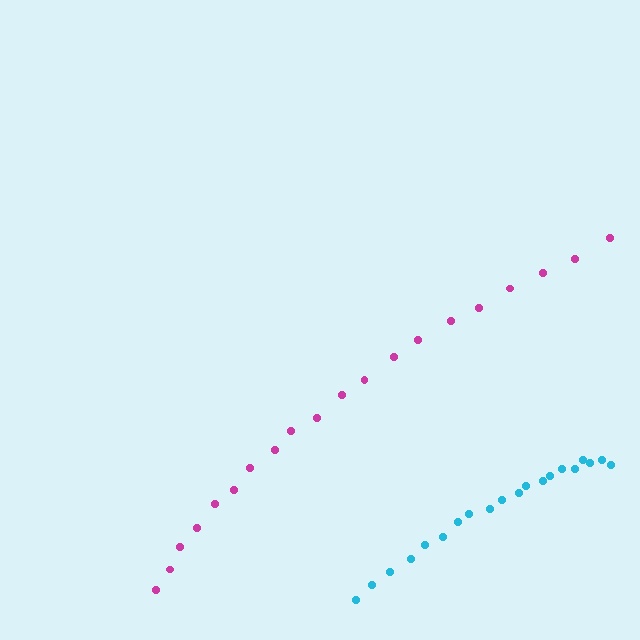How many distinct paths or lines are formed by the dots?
There are 2 distinct paths.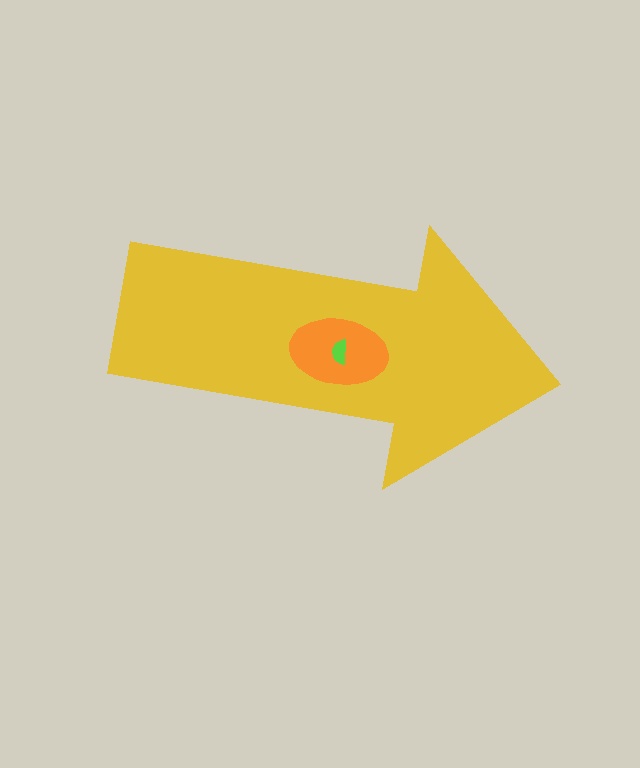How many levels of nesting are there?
3.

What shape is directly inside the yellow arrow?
The orange ellipse.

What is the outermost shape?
The yellow arrow.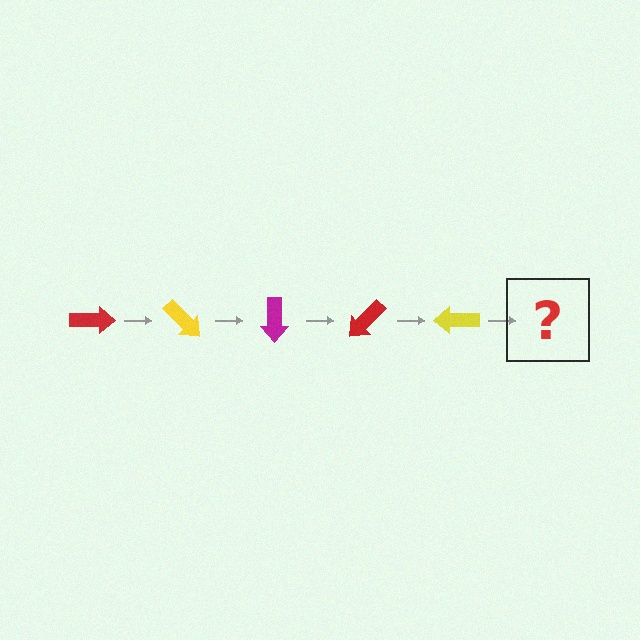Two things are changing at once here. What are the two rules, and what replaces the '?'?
The two rules are that it rotates 45 degrees each step and the color cycles through red, yellow, and magenta. The '?' should be a magenta arrow, rotated 225 degrees from the start.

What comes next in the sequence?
The next element should be a magenta arrow, rotated 225 degrees from the start.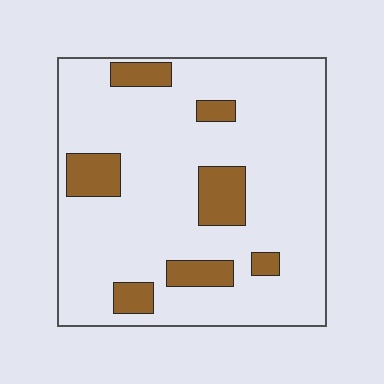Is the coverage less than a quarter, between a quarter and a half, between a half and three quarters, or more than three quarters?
Less than a quarter.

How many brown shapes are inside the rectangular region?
7.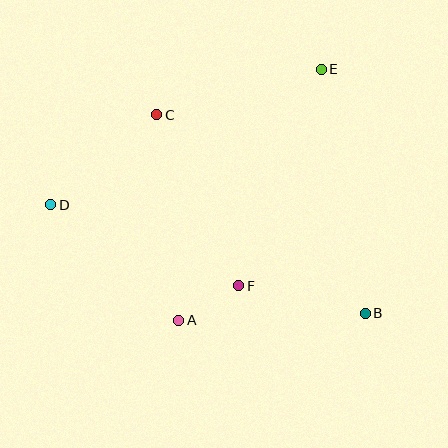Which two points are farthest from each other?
Points B and D are farthest from each other.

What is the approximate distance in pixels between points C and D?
The distance between C and D is approximately 139 pixels.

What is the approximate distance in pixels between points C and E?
The distance between C and E is approximately 171 pixels.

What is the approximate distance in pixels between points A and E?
The distance between A and E is approximately 289 pixels.